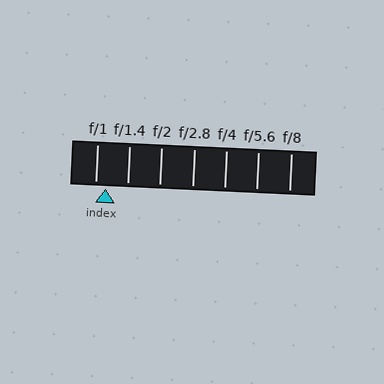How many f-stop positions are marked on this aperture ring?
There are 7 f-stop positions marked.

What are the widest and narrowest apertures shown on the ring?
The widest aperture shown is f/1 and the narrowest is f/8.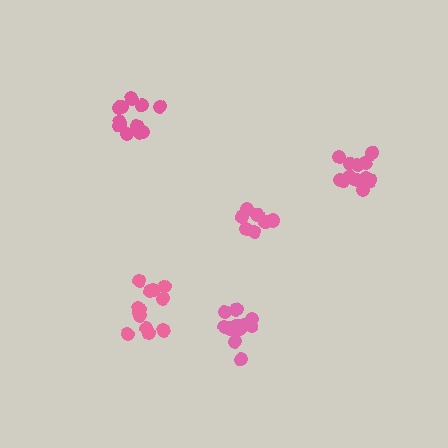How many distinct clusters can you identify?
There are 5 distinct clusters.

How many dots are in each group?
Group 1: 12 dots, Group 2: 12 dots, Group 3: 7 dots, Group 4: 11 dots, Group 5: 13 dots (55 total).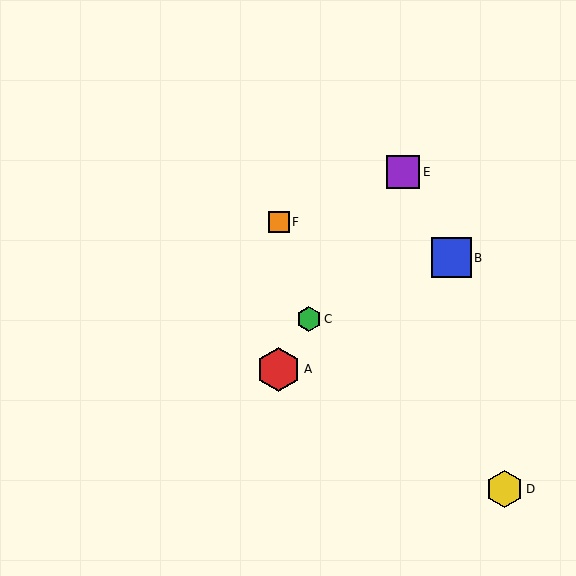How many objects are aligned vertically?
2 objects (A, F) are aligned vertically.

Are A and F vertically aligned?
Yes, both are at x≈279.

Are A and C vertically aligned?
No, A is at x≈279 and C is at x≈309.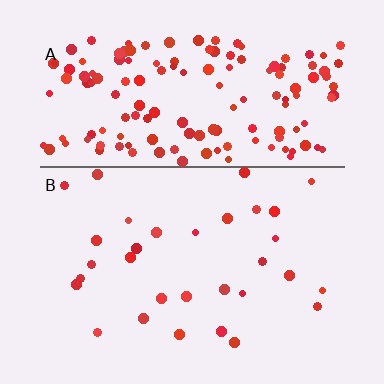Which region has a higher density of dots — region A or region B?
A (the top).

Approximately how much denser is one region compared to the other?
Approximately 5.1× — region A over region B.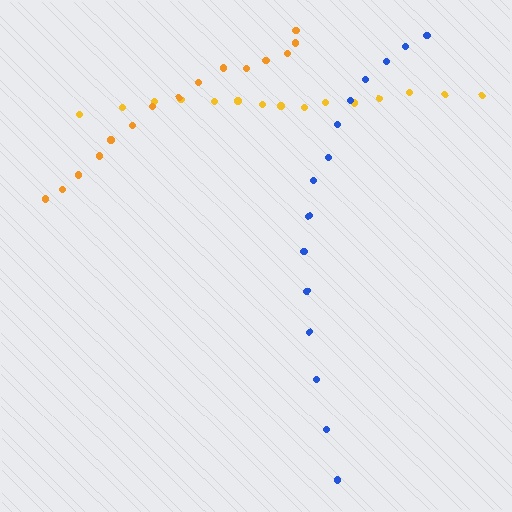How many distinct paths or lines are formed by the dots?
There are 3 distinct paths.